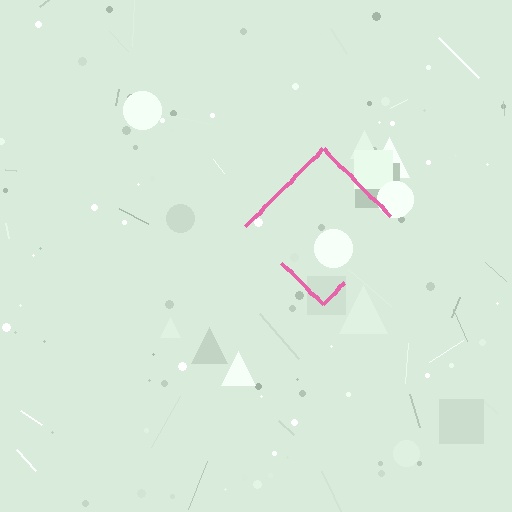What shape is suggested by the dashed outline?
The dashed outline suggests a diamond.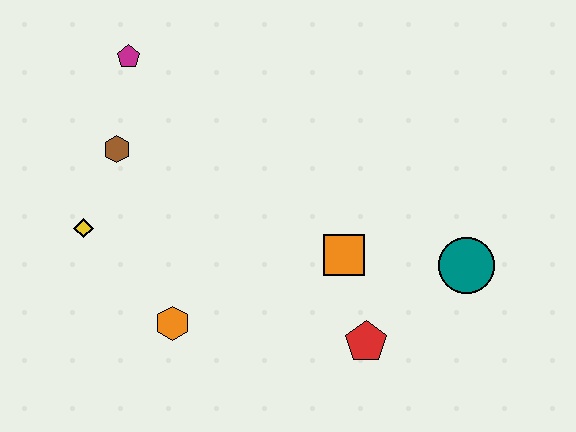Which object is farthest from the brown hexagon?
The teal circle is farthest from the brown hexagon.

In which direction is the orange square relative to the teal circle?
The orange square is to the left of the teal circle.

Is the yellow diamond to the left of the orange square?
Yes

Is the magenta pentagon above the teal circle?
Yes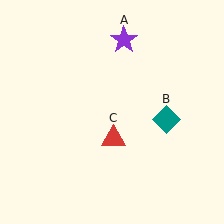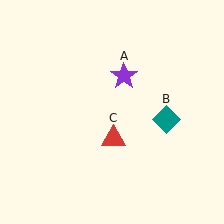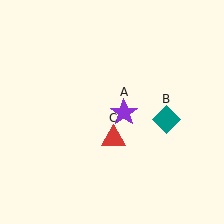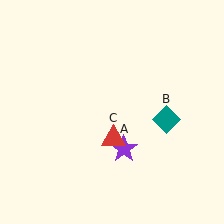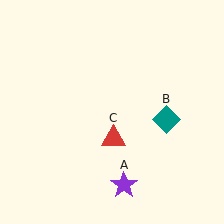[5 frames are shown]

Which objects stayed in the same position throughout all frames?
Teal diamond (object B) and red triangle (object C) remained stationary.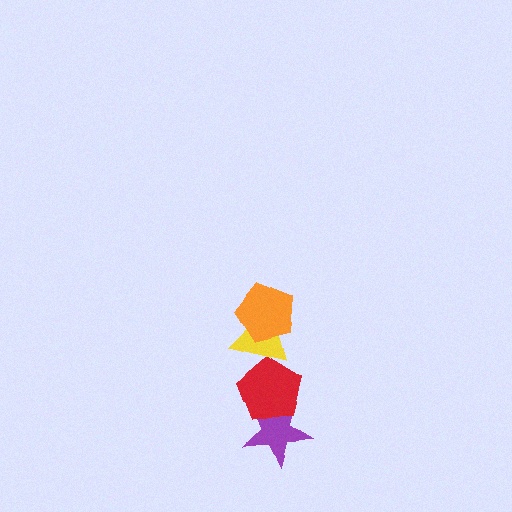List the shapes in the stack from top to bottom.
From top to bottom: the orange pentagon, the yellow triangle, the red pentagon, the purple star.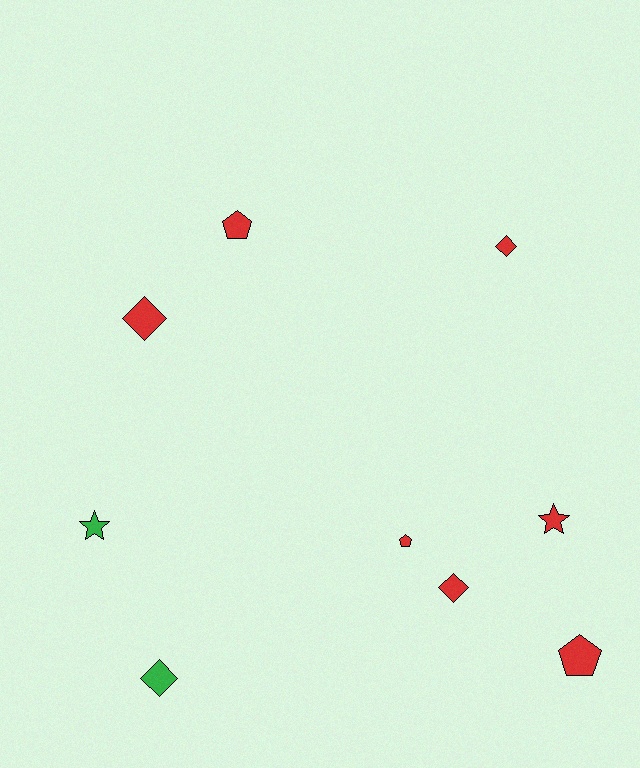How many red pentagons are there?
There are 3 red pentagons.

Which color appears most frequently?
Red, with 7 objects.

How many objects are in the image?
There are 9 objects.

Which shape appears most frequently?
Diamond, with 4 objects.